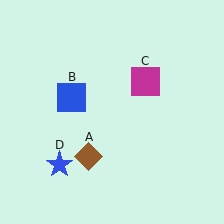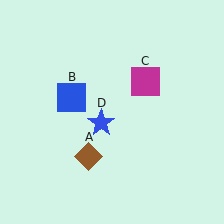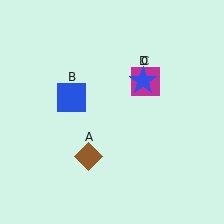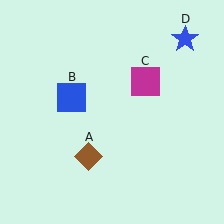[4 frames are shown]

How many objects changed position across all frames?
1 object changed position: blue star (object D).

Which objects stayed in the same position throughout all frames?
Brown diamond (object A) and blue square (object B) and magenta square (object C) remained stationary.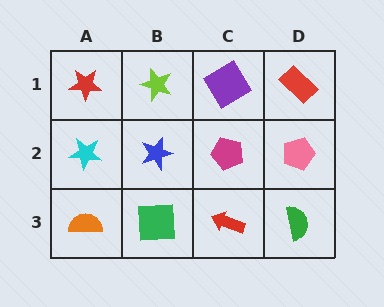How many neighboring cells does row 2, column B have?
4.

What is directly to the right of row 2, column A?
A blue star.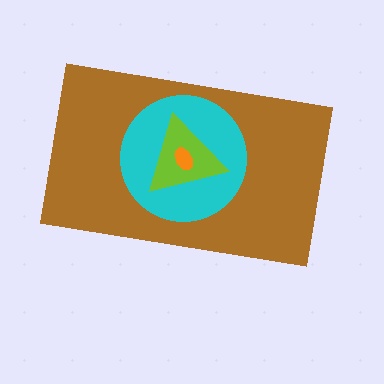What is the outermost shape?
The brown rectangle.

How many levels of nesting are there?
4.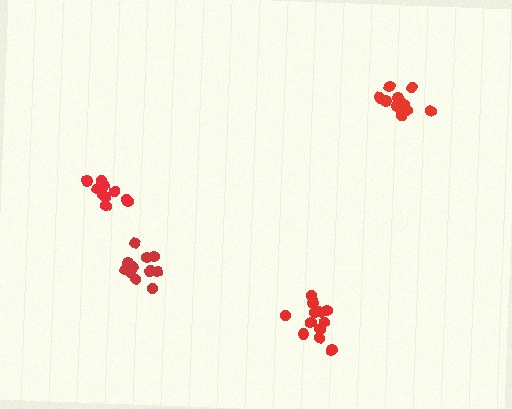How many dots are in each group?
Group 1: 10 dots, Group 2: 11 dots, Group 3: 12 dots, Group 4: 11 dots (44 total).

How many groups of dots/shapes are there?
There are 4 groups.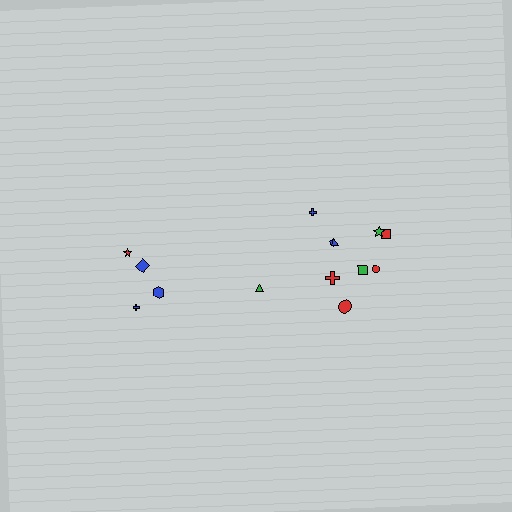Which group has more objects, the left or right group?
The right group.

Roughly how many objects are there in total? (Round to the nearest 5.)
Roughly 15 objects in total.